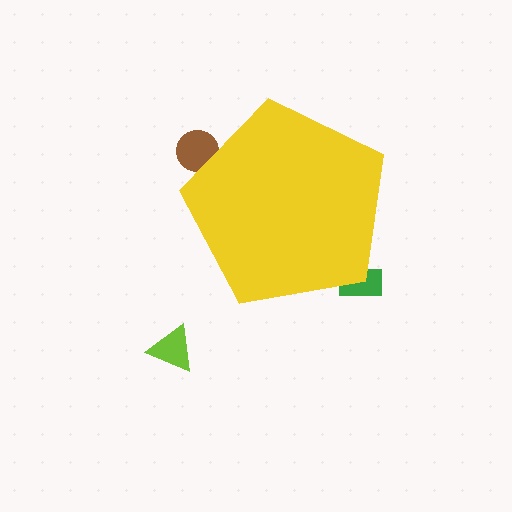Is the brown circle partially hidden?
Yes, the brown circle is partially hidden behind the yellow pentagon.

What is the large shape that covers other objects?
A yellow pentagon.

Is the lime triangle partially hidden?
No, the lime triangle is fully visible.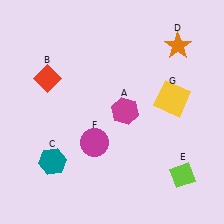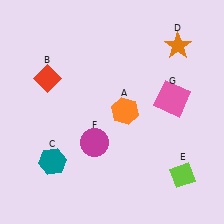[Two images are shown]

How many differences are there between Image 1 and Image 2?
There are 2 differences between the two images.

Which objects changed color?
A changed from magenta to orange. G changed from yellow to pink.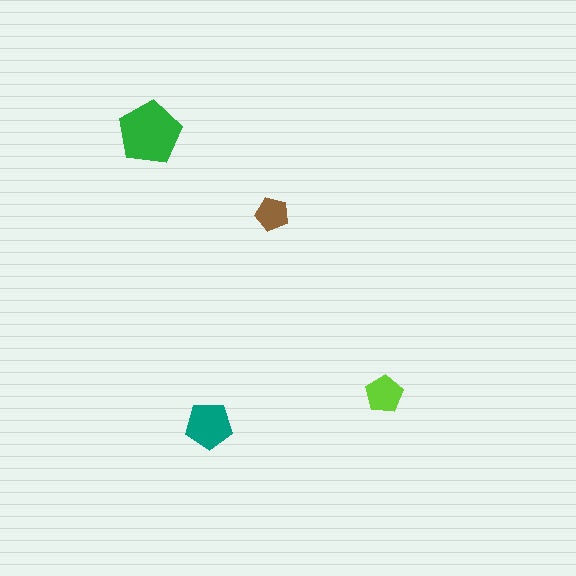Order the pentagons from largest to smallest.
the green one, the teal one, the lime one, the brown one.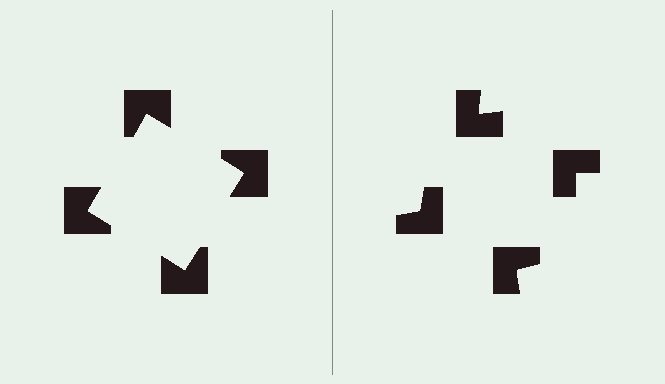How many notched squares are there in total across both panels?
8 — 4 on each side.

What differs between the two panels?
The notched squares are positioned identically on both sides; only the wedge orientations differ. On the left they align to a square; on the right they are misaligned.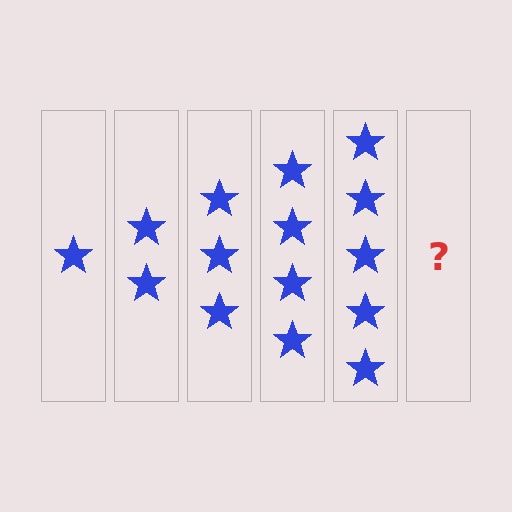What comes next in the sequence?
The next element should be 6 stars.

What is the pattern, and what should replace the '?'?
The pattern is that each step adds one more star. The '?' should be 6 stars.